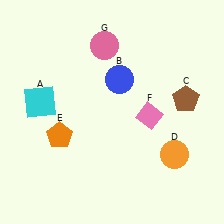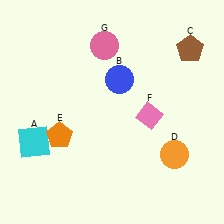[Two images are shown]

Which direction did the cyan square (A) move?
The cyan square (A) moved down.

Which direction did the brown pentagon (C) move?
The brown pentagon (C) moved up.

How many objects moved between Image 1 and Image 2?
2 objects moved between the two images.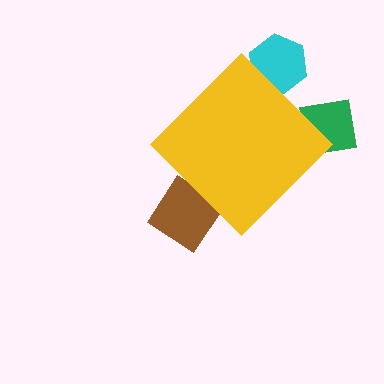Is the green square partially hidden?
Yes, the green square is partially hidden behind the yellow diamond.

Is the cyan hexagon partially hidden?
Yes, the cyan hexagon is partially hidden behind the yellow diamond.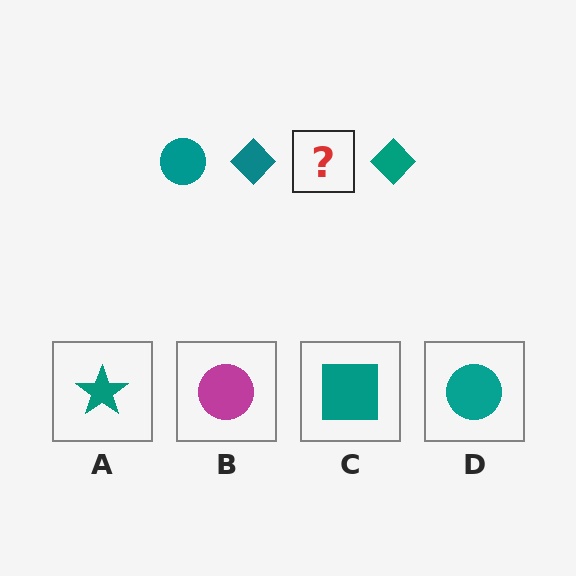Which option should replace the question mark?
Option D.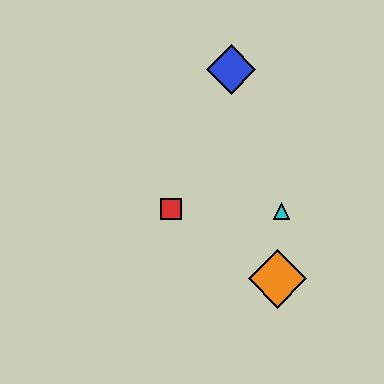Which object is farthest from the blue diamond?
The orange diamond is farthest from the blue diamond.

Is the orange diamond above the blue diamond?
No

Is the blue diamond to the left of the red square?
No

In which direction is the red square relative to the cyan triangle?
The red square is to the left of the cyan triangle.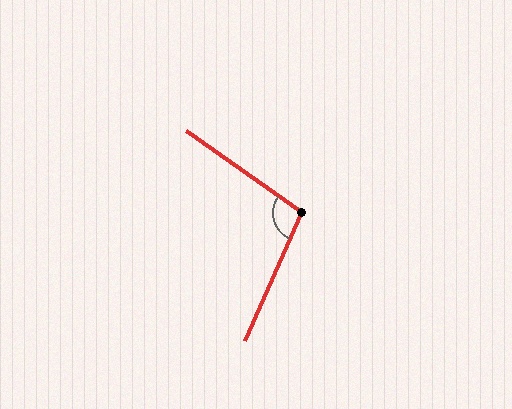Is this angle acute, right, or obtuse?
It is obtuse.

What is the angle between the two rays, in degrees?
Approximately 101 degrees.